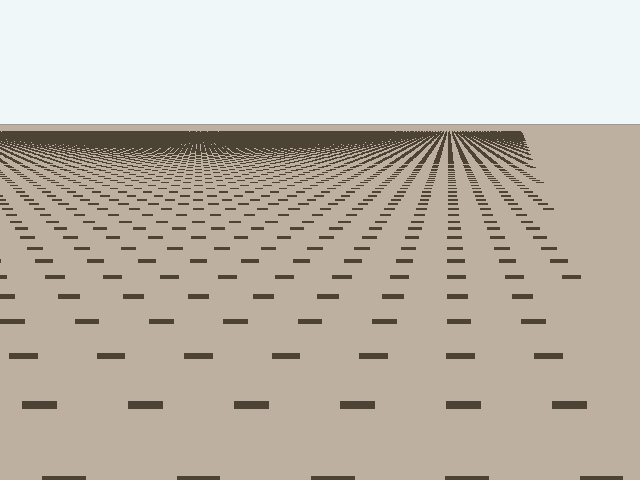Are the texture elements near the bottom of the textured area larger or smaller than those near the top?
Larger. Near the bottom, elements are closer to the viewer and appear at a bigger on-screen size.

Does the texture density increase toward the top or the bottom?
Density increases toward the top.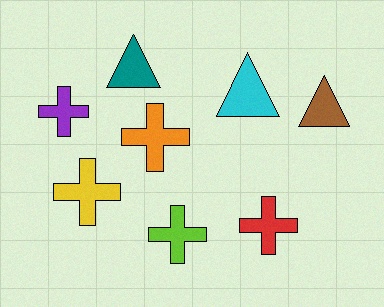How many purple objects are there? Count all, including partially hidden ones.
There is 1 purple object.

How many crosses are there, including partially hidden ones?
There are 5 crosses.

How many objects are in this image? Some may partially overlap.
There are 8 objects.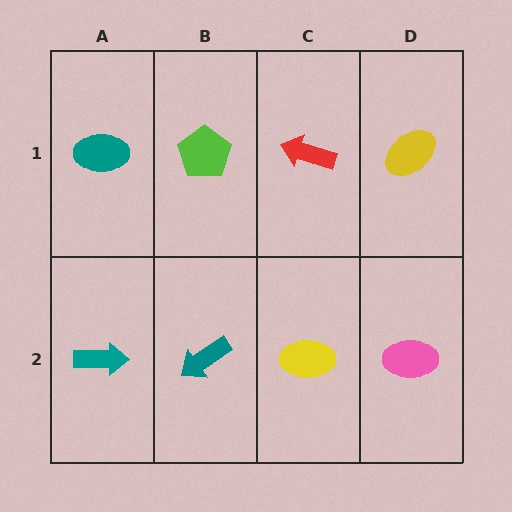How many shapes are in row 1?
4 shapes.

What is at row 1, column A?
A teal ellipse.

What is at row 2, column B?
A teal arrow.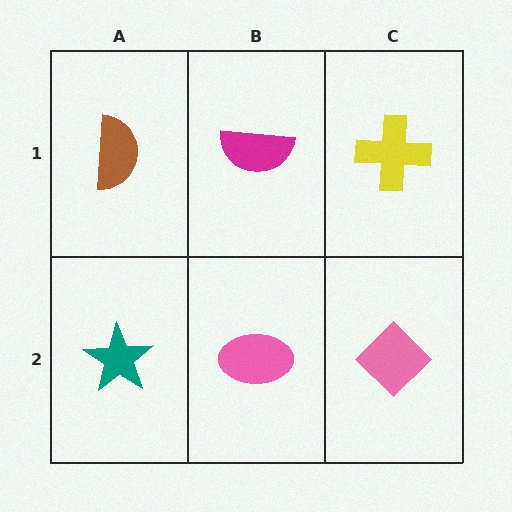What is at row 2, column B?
A pink ellipse.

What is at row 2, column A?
A teal star.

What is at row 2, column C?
A pink diamond.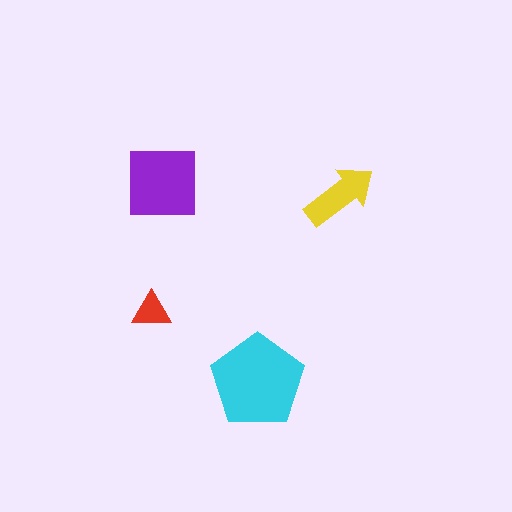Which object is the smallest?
The red triangle.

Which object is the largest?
The cyan pentagon.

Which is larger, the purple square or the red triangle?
The purple square.